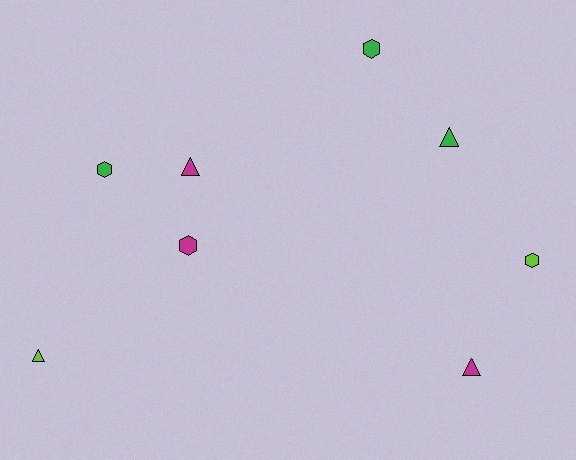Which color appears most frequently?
Magenta, with 3 objects.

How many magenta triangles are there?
There are 2 magenta triangles.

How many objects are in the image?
There are 8 objects.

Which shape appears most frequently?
Hexagon, with 4 objects.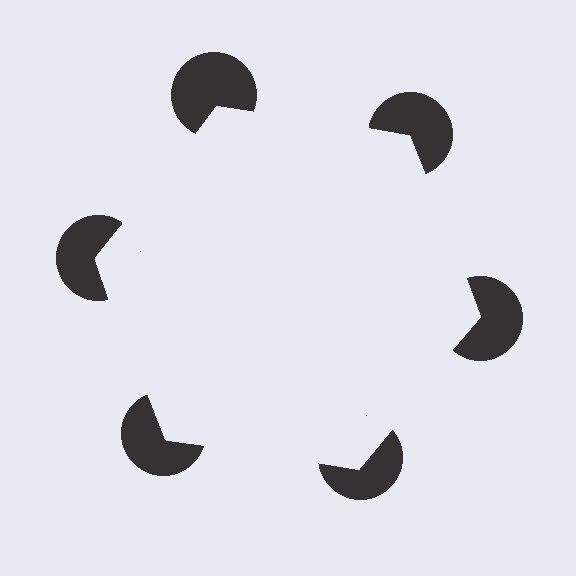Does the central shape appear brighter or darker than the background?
It typically appears slightly brighter than the background, even though no actual brightness change is drawn.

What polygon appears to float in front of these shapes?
An illusory hexagon — its edges are inferred from the aligned wedge cuts in the pac-man discs, not physically drawn.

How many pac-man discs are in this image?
There are 6 — one at each vertex of the illusory hexagon.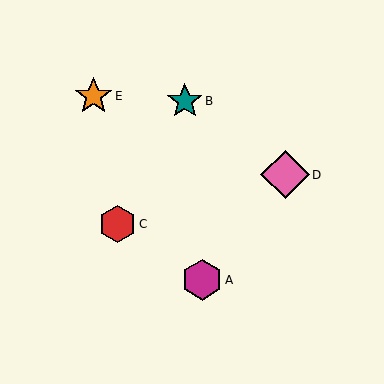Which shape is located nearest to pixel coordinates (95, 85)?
The orange star (labeled E) at (93, 96) is nearest to that location.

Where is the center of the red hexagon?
The center of the red hexagon is at (118, 224).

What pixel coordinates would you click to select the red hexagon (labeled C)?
Click at (118, 224) to select the red hexagon C.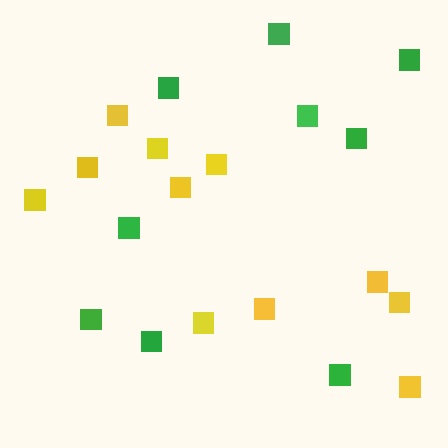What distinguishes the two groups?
There are 2 groups: one group of yellow squares (11) and one group of green squares (9).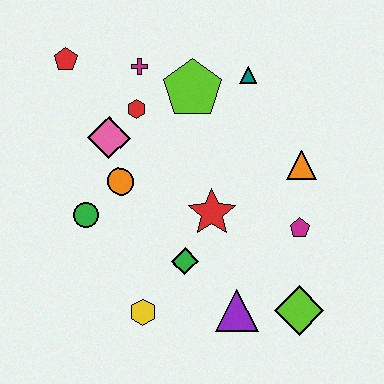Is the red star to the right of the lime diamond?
No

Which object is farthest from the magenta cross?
The lime diamond is farthest from the magenta cross.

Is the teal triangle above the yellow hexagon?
Yes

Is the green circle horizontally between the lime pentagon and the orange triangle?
No